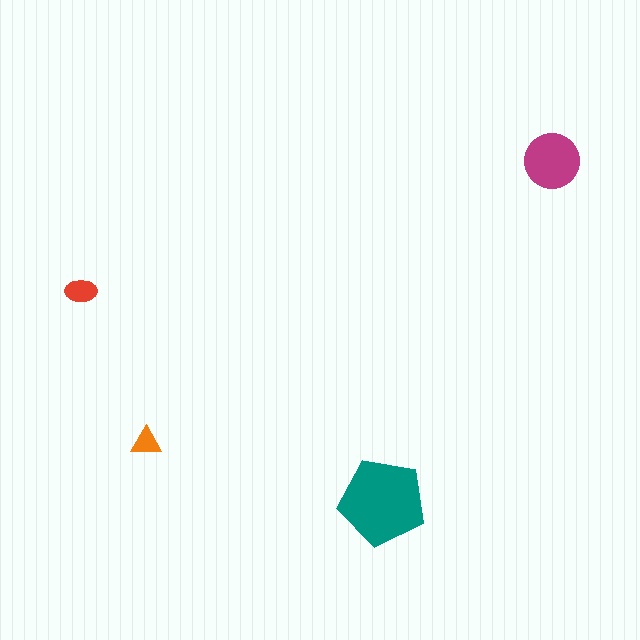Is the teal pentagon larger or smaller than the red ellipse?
Larger.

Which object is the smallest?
The orange triangle.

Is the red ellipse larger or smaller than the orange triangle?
Larger.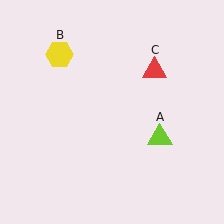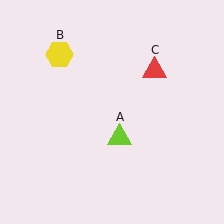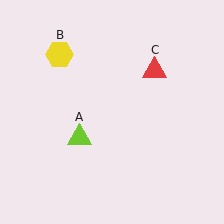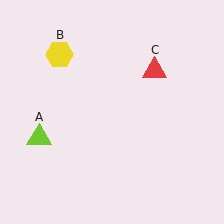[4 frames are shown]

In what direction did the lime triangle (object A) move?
The lime triangle (object A) moved left.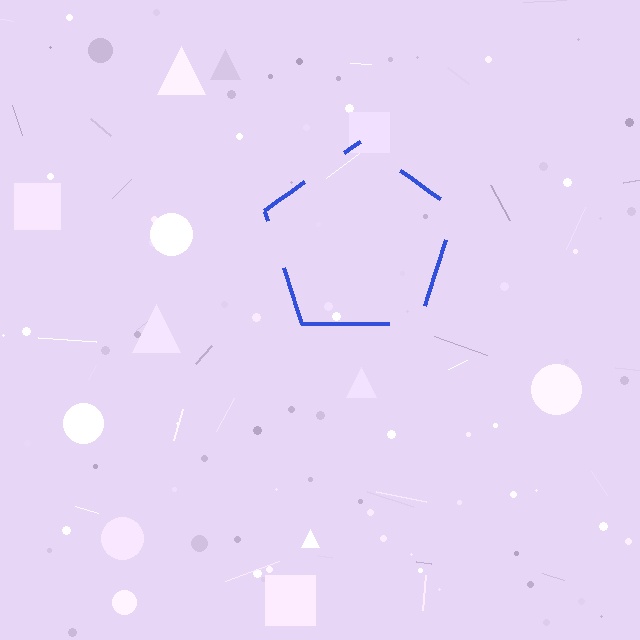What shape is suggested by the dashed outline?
The dashed outline suggests a pentagon.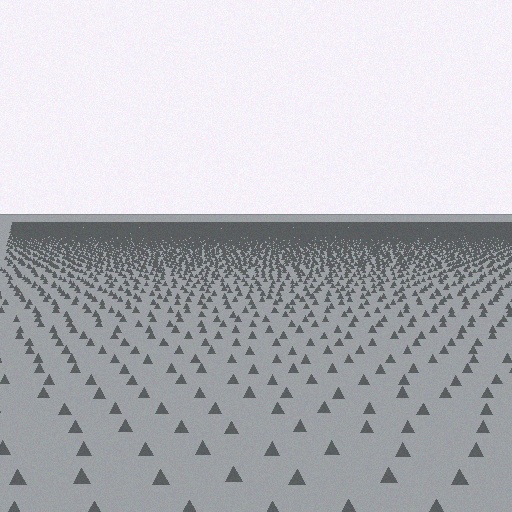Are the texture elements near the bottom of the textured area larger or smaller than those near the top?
Larger. Near the bottom, elements are closer to the viewer and appear at a bigger on-screen size.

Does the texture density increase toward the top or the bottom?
Density increases toward the top.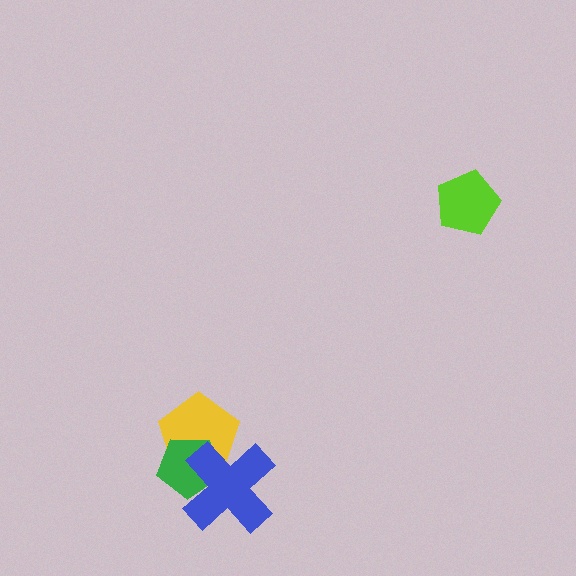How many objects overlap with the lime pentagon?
0 objects overlap with the lime pentagon.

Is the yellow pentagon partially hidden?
Yes, it is partially covered by another shape.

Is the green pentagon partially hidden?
Yes, it is partially covered by another shape.